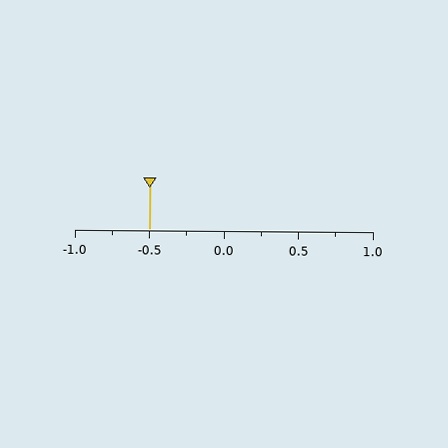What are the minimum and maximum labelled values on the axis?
The axis runs from -1.0 to 1.0.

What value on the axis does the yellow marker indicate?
The marker indicates approximately -0.5.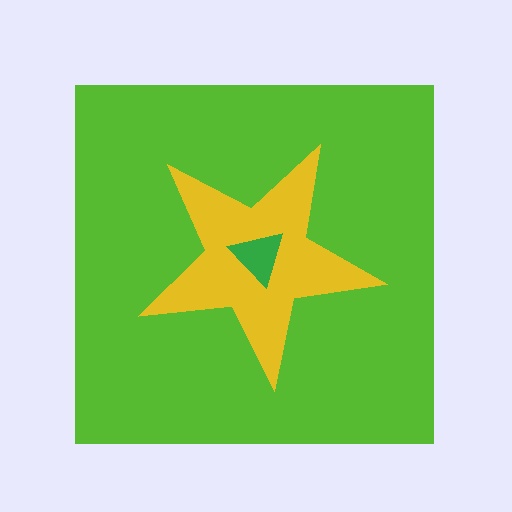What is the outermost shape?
The lime square.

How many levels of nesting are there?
3.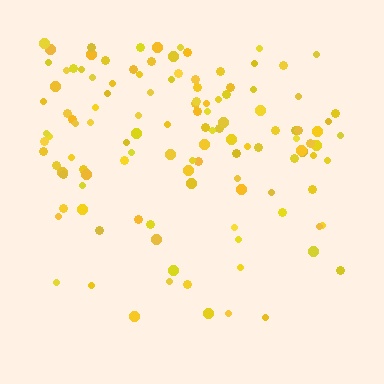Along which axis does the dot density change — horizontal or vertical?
Vertical.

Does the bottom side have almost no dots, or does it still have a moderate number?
Still a moderate number, just noticeably fewer than the top.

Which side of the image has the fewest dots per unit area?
The bottom.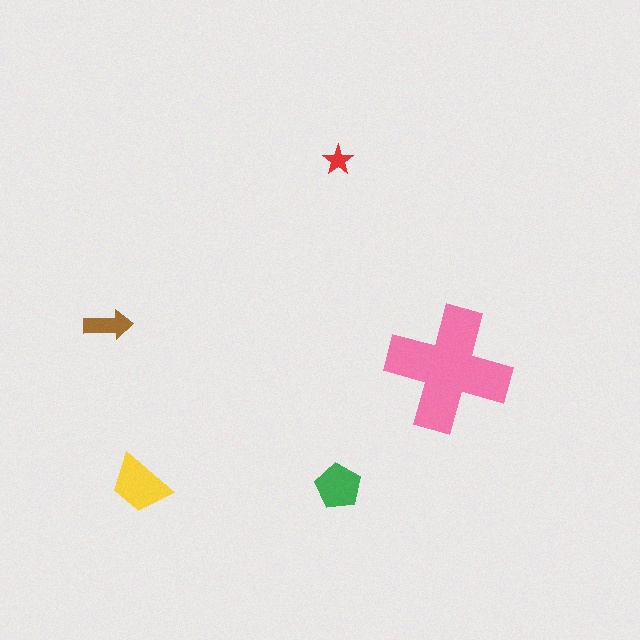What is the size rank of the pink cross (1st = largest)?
1st.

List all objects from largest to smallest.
The pink cross, the yellow trapezoid, the green pentagon, the brown arrow, the red star.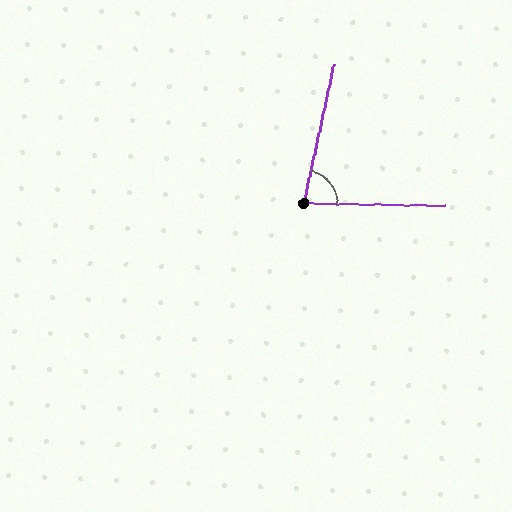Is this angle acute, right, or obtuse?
It is acute.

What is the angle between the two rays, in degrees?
Approximately 78 degrees.